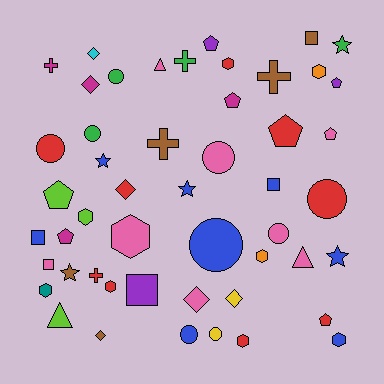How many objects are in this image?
There are 50 objects.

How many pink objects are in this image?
There are 8 pink objects.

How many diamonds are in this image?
There are 6 diamonds.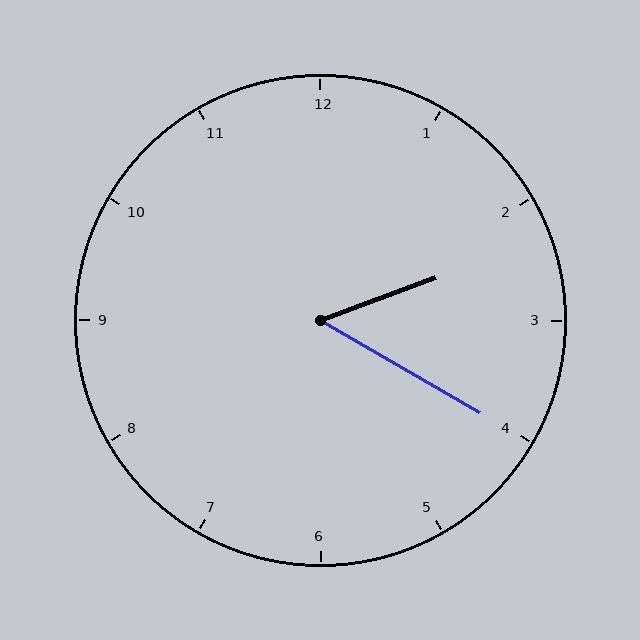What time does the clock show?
2:20.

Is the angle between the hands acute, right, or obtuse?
It is acute.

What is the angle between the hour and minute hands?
Approximately 50 degrees.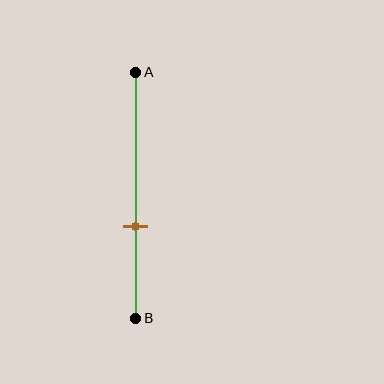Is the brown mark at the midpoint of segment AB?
No, the mark is at about 65% from A, not at the 50% midpoint.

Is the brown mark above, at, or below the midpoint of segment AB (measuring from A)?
The brown mark is below the midpoint of segment AB.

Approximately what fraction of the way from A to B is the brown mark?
The brown mark is approximately 65% of the way from A to B.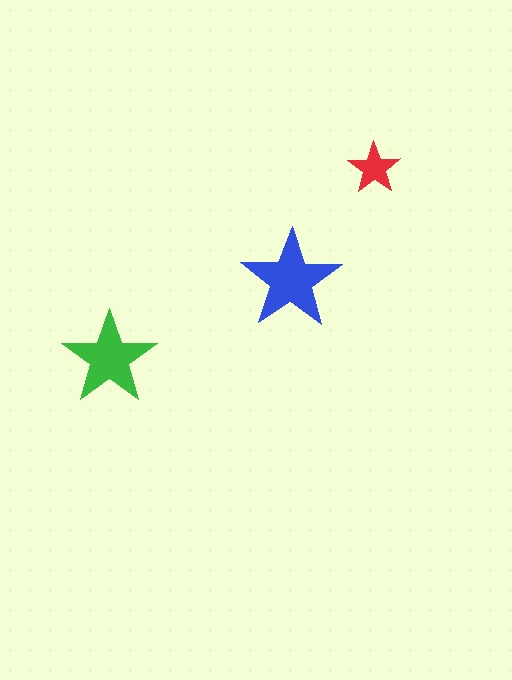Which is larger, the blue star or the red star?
The blue one.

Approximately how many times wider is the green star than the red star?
About 2 times wider.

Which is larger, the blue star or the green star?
The blue one.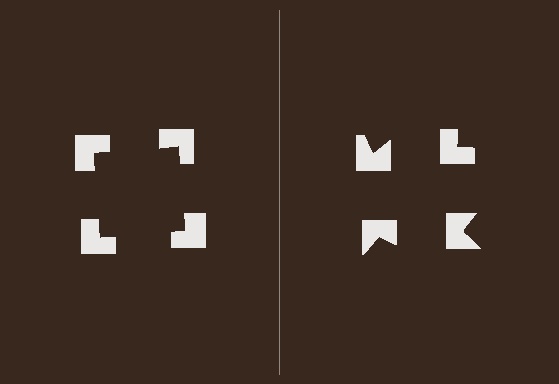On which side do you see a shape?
An illusory square appears on the left side. On the right side the wedge cuts are rotated, so no coherent shape forms.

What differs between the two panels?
The notched squares are positioned identically on both sides; only the wedge orientations differ. On the left they align to a square; on the right they are misaligned.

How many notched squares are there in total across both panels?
8 — 4 on each side.